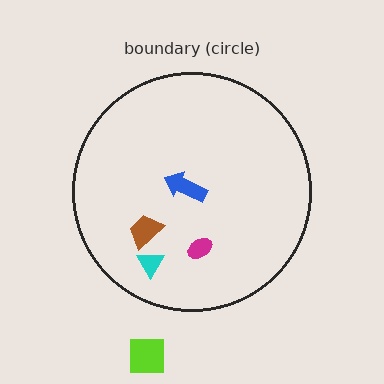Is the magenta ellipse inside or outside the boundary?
Inside.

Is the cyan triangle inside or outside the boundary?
Inside.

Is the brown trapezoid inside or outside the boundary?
Inside.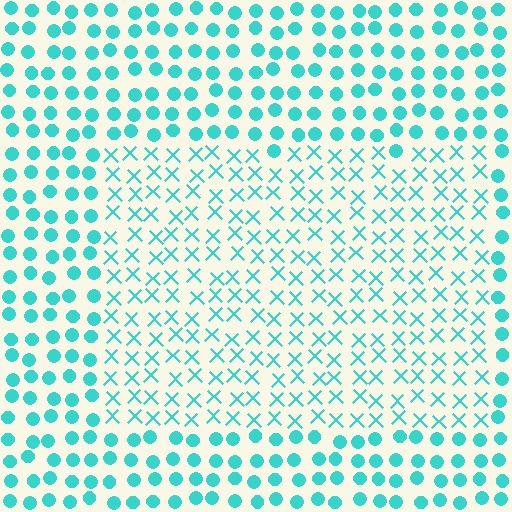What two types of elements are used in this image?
The image uses X marks inside the rectangle region and circles outside it.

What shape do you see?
I see a rectangle.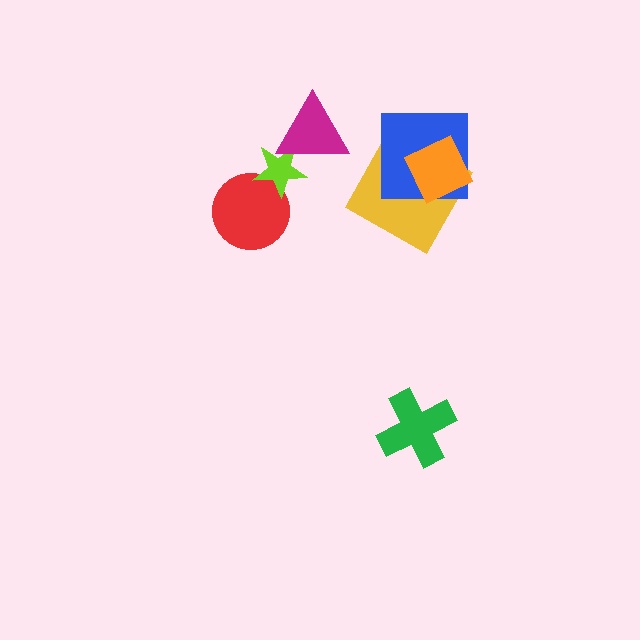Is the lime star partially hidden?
Yes, it is partially covered by another shape.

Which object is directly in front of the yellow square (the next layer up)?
The blue square is directly in front of the yellow square.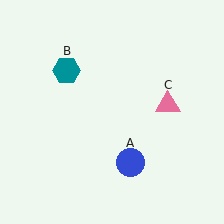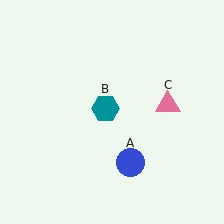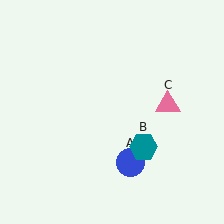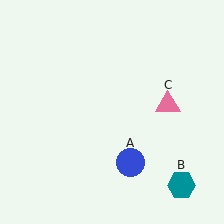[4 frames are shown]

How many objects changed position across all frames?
1 object changed position: teal hexagon (object B).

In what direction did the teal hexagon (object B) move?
The teal hexagon (object B) moved down and to the right.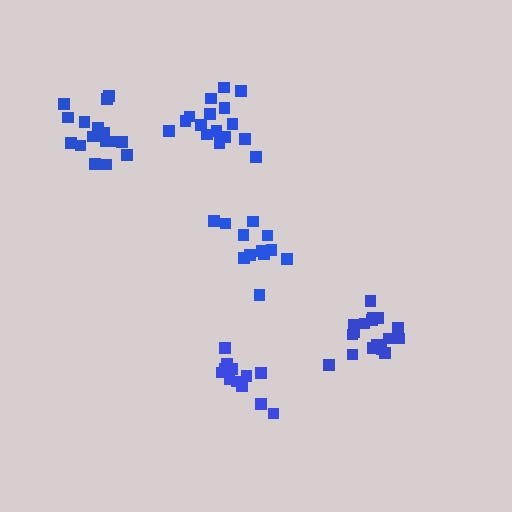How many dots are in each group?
Group 1: 12 dots, Group 2: 12 dots, Group 3: 16 dots, Group 4: 17 dots, Group 5: 17 dots (74 total).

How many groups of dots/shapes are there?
There are 5 groups.